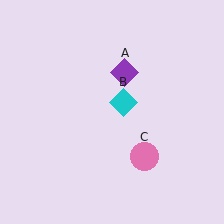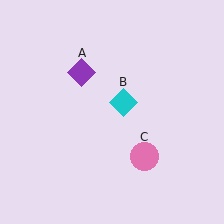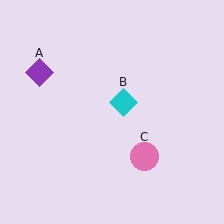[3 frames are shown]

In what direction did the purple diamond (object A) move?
The purple diamond (object A) moved left.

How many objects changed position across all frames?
1 object changed position: purple diamond (object A).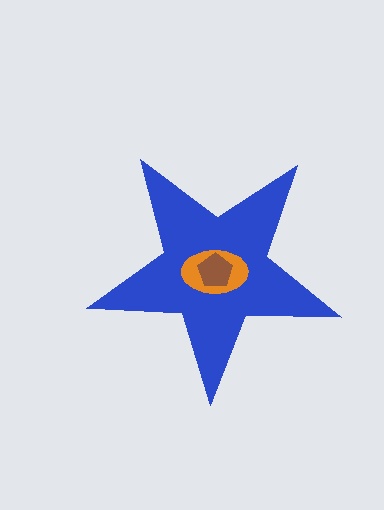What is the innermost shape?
The brown pentagon.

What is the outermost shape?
The blue star.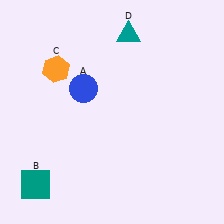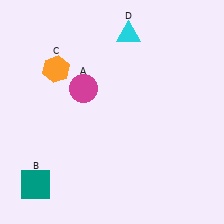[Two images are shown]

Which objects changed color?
A changed from blue to magenta. D changed from teal to cyan.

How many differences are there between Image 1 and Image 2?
There are 2 differences between the two images.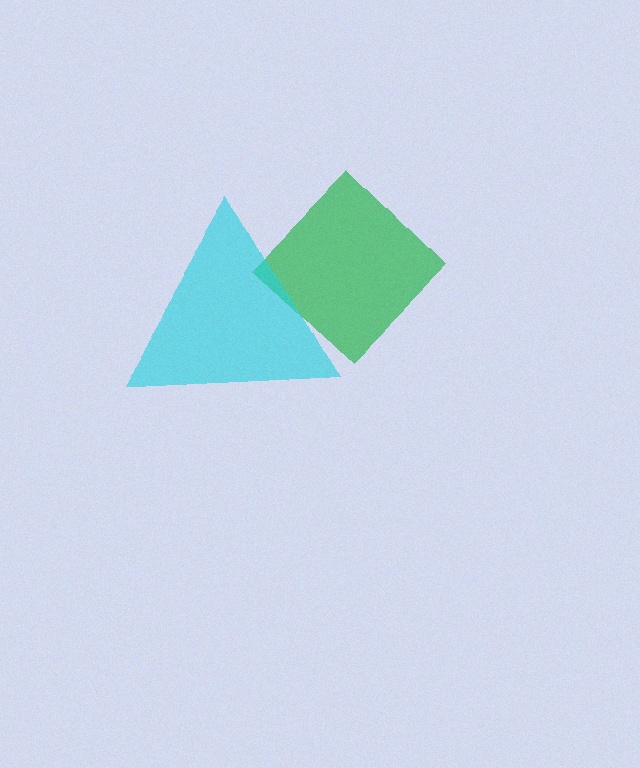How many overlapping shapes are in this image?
There are 2 overlapping shapes in the image.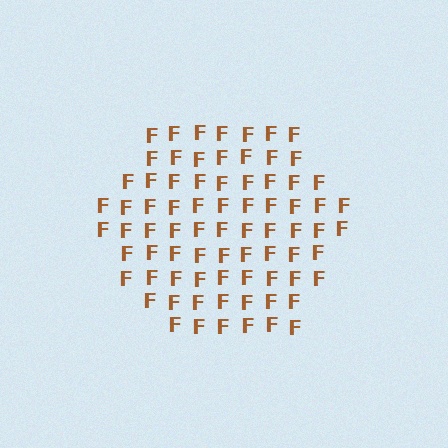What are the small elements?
The small elements are letter F's.